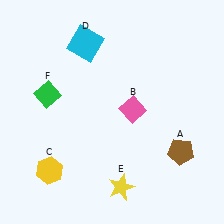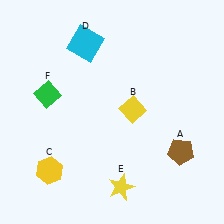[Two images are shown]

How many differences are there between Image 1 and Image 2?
There is 1 difference between the two images.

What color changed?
The diamond (B) changed from pink in Image 1 to yellow in Image 2.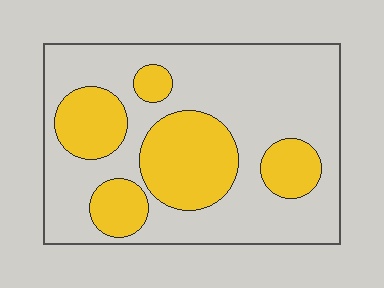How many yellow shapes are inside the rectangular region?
5.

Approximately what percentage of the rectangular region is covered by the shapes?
Approximately 30%.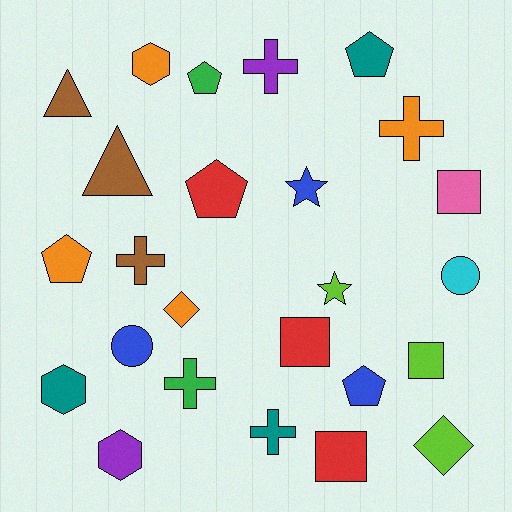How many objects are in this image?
There are 25 objects.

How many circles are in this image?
There are 2 circles.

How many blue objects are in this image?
There are 3 blue objects.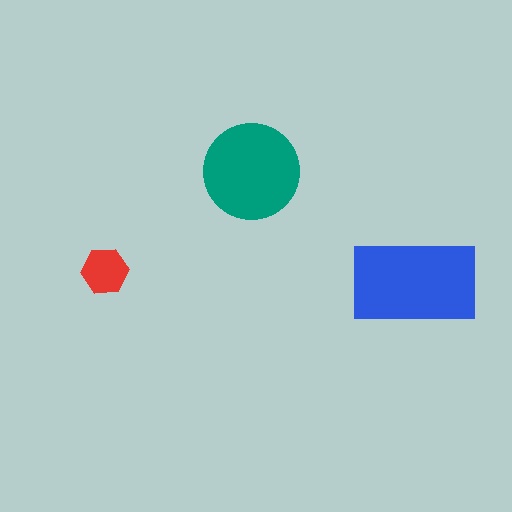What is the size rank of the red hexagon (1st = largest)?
3rd.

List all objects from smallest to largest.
The red hexagon, the teal circle, the blue rectangle.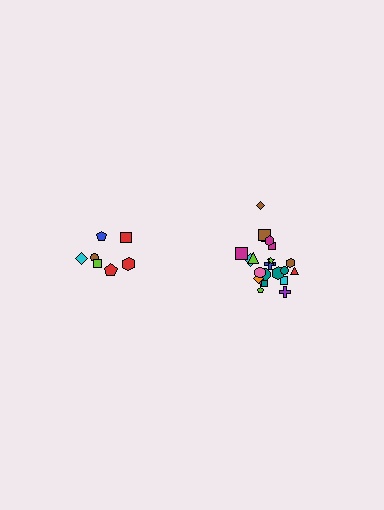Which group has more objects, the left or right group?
The right group.